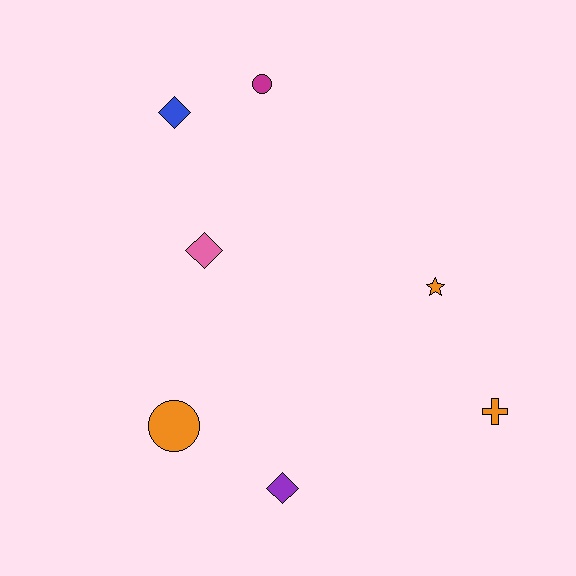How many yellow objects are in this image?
There are no yellow objects.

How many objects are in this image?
There are 7 objects.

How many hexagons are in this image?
There are no hexagons.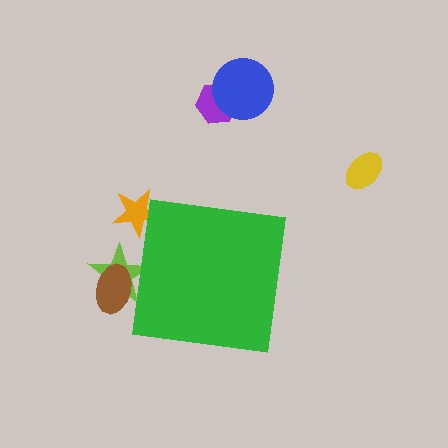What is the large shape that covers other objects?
A green square.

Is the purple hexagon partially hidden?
No, the purple hexagon is fully visible.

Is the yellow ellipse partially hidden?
No, the yellow ellipse is fully visible.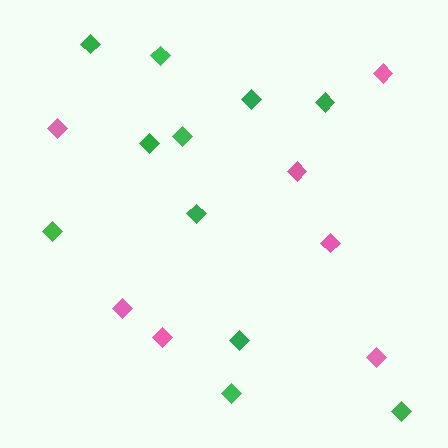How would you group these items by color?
There are 2 groups: one group of pink diamonds (7) and one group of green diamonds (11).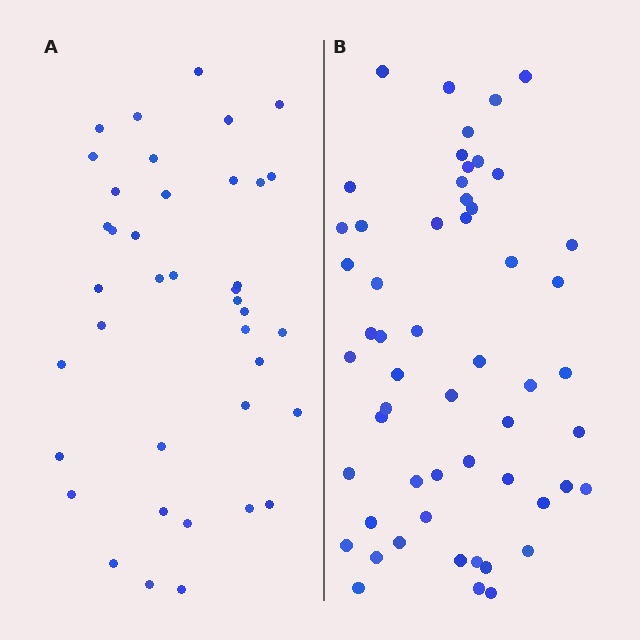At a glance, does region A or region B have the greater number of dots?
Region B (the right region) has more dots.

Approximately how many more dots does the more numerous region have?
Region B has approximately 15 more dots than region A.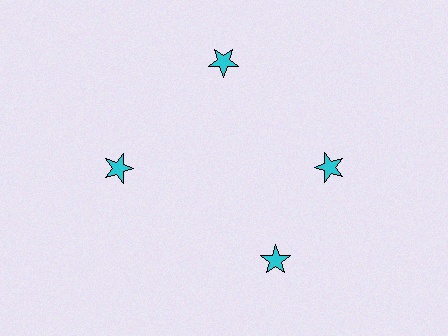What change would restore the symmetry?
The symmetry would be restored by rotating it back into even spacing with its neighbors so that all 4 stars sit at equal angles and equal distance from the center.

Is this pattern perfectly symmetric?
No. The 4 cyan stars are arranged in a ring, but one element near the 6 o'clock position is rotated out of alignment along the ring, breaking the 4-fold rotational symmetry.